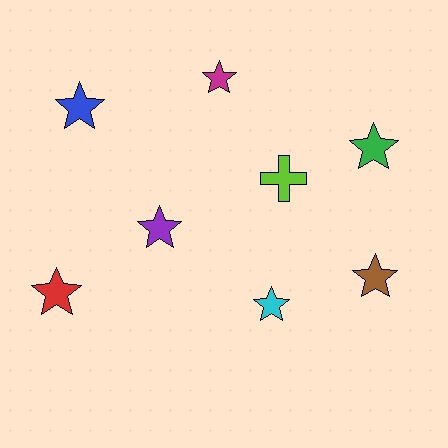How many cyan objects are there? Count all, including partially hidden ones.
There is 1 cyan object.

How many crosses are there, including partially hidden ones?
There is 1 cross.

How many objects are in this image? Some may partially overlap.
There are 8 objects.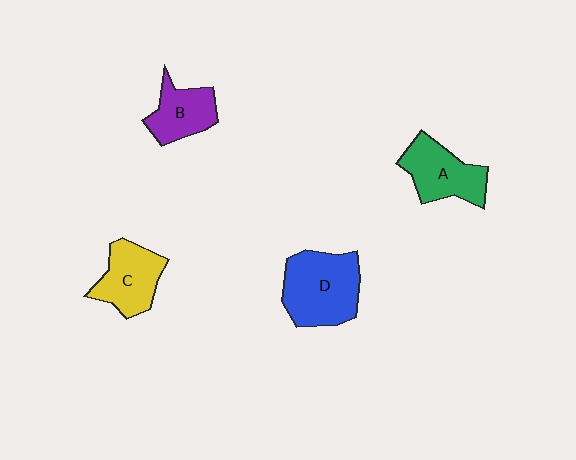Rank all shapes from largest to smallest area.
From largest to smallest: D (blue), A (green), C (yellow), B (purple).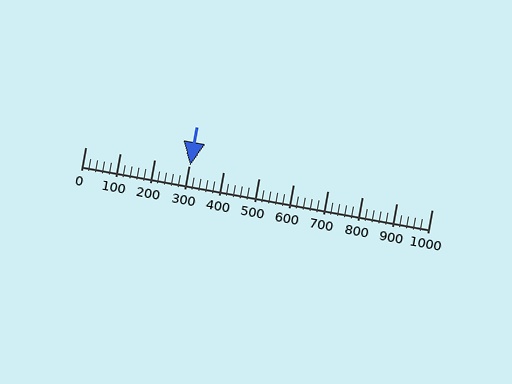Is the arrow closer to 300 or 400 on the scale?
The arrow is closer to 300.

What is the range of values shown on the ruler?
The ruler shows values from 0 to 1000.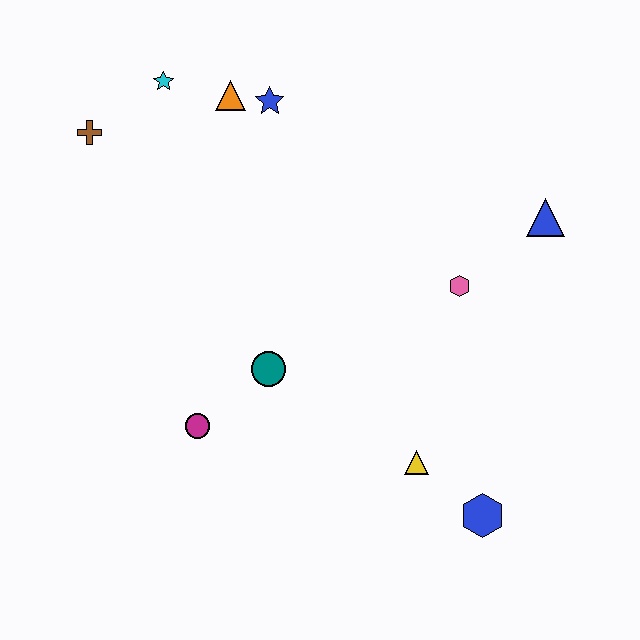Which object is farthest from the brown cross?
The blue hexagon is farthest from the brown cross.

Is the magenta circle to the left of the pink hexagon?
Yes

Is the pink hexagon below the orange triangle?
Yes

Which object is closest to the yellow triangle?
The blue hexagon is closest to the yellow triangle.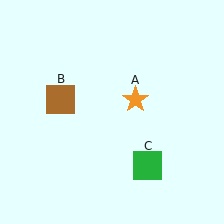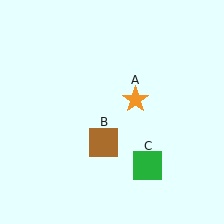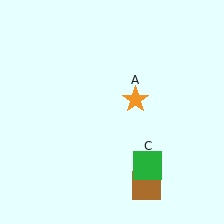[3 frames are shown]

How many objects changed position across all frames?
1 object changed position: brown square (object B).